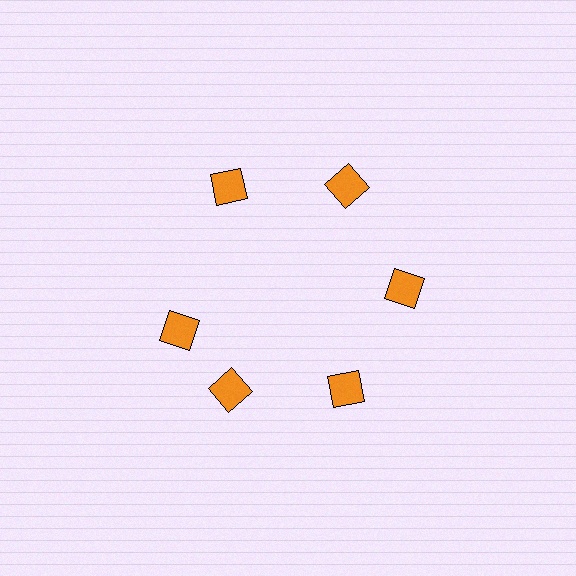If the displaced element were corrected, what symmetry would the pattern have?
It would have 6-fold rotational symmetry — the pattern would map onto itself every 60 degrees.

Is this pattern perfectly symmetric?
No. The 6 orange diamonds are arranged in a ring, but one element near the 9 o'clock position is rotated out of alignment along the ring, breaking the 6-fold rotational symmetry.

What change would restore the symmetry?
The symmetry would be restored by rotating it back into even spacing with its neighbors so that all 6 diamonds sit at equal angles and equal distance from the center.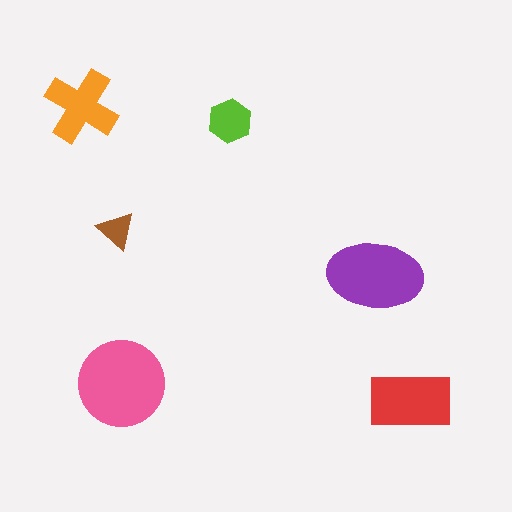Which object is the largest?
The pink circle.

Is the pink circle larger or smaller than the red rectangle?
Larger.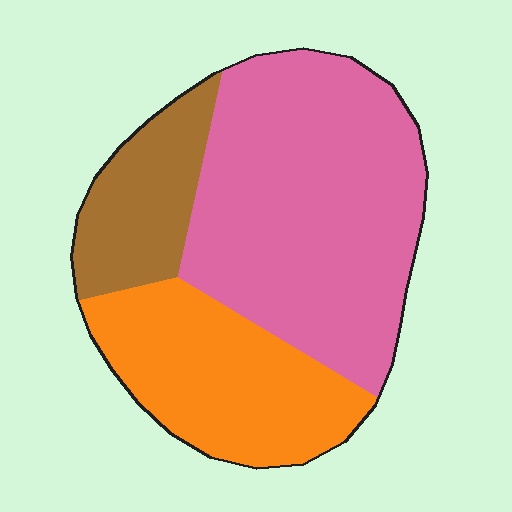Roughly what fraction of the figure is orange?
Orange takes up between a quarter and a half of the figure.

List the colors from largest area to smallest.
From largest to smallest: pink, orange, brown.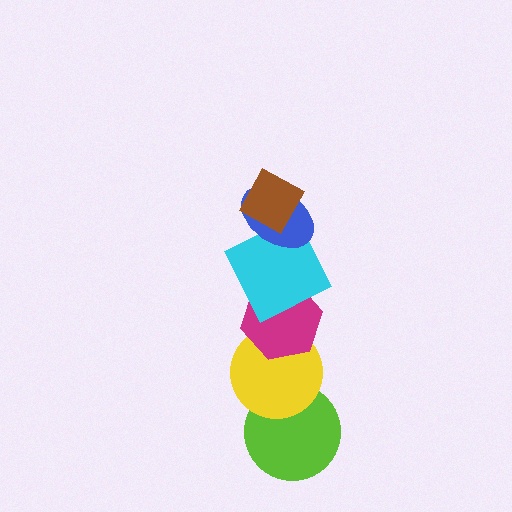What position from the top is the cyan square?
The cyan square is 3rd from the top.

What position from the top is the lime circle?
The lime circle is 6th from the top.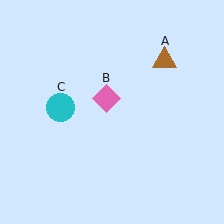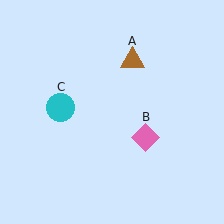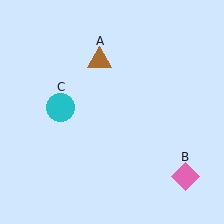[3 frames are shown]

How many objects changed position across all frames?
2 objects changed position: brown triangle (object A), pink diamond (object B).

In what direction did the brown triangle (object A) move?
The brown triangle (object A) moved left.